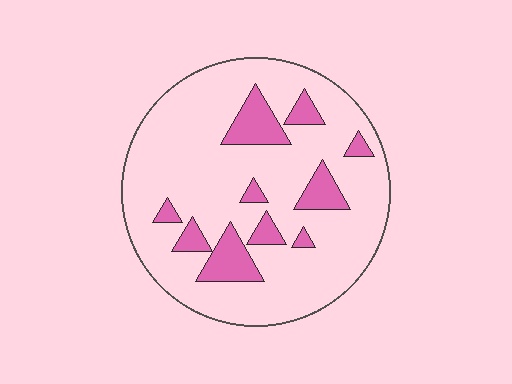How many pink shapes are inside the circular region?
10.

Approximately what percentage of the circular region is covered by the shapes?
Approximately 15%.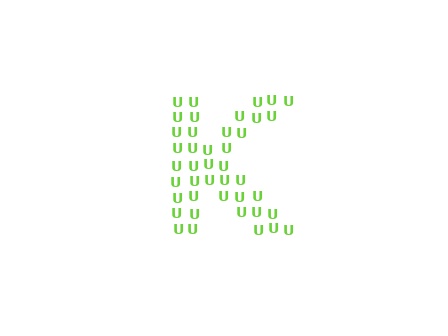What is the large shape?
The large shape is the letter K.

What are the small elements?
The small elements are letter U's.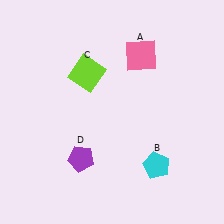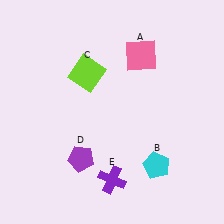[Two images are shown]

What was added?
A purple cross (E) was added in Image 2.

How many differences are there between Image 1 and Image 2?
There is 1 difference between the two images.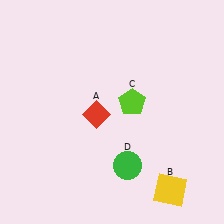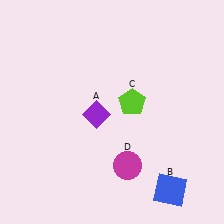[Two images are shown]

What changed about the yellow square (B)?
In Image 1, B is yellow. In Image 2, it changed to blue.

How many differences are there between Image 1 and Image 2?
There are 3 differences between the two images.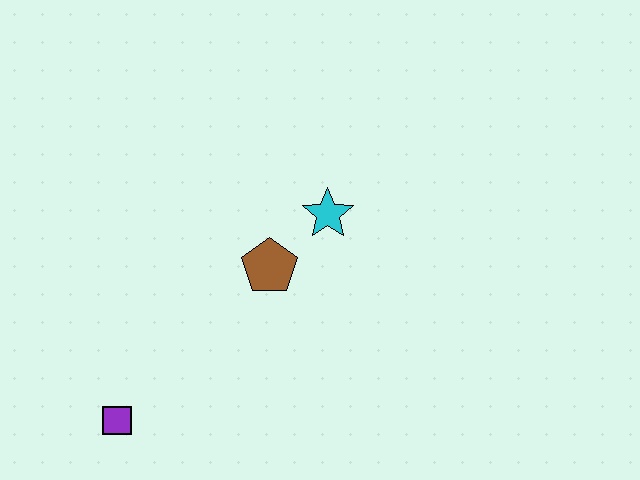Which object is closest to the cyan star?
The brown pentagon is closest to the cyan star.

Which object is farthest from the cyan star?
The purple square is farthest from the cyan star.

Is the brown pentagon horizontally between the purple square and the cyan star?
Yes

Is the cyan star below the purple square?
No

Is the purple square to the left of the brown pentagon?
Yes